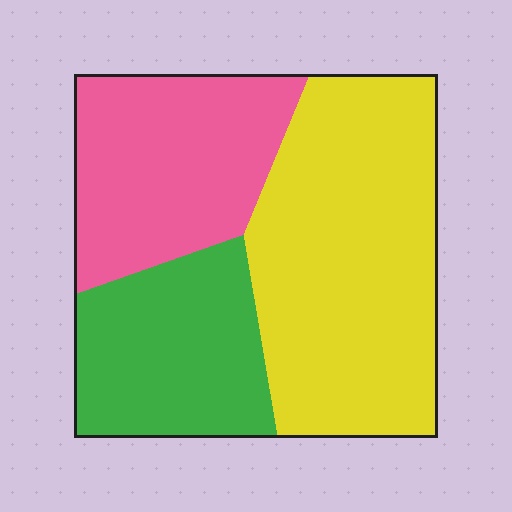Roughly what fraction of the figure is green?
Green takes up between a sixth and a third of the figure.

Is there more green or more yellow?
Yellow.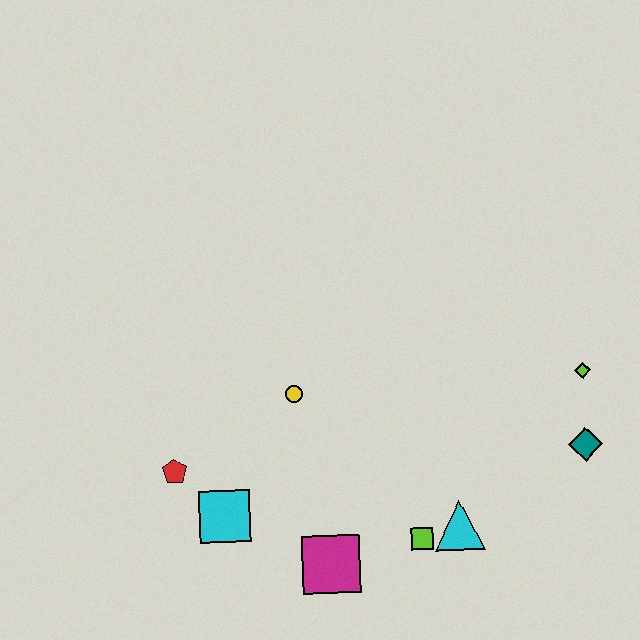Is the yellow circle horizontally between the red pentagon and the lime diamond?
Yes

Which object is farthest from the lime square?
The red pentagon is farthest from the lime square.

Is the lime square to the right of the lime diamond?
No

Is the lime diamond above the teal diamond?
Yes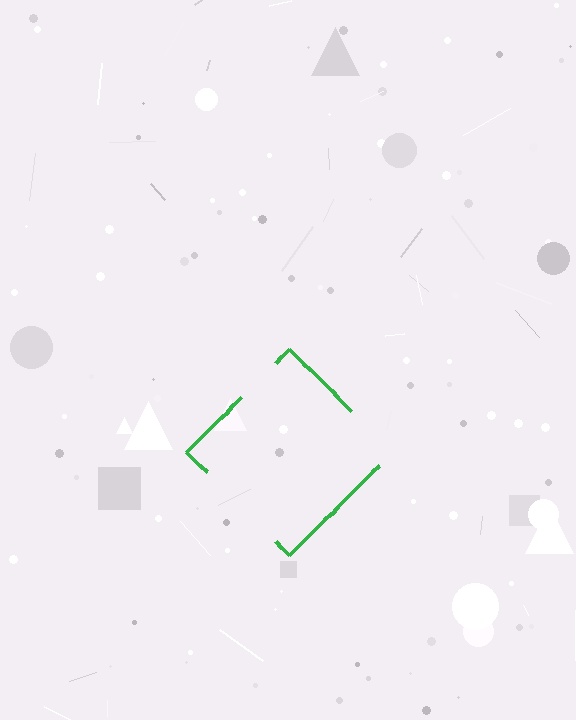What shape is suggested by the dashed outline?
The dashed outline suggests a diamond.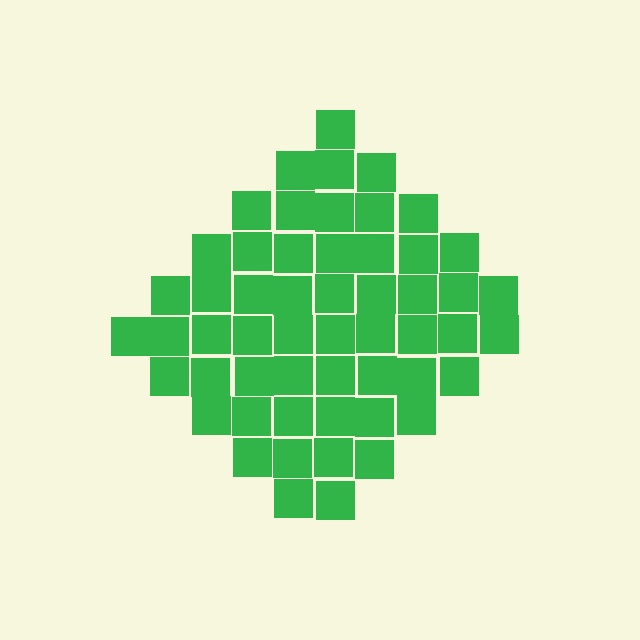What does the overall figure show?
The overall figure shows a diamond.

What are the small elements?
The small elements are squares.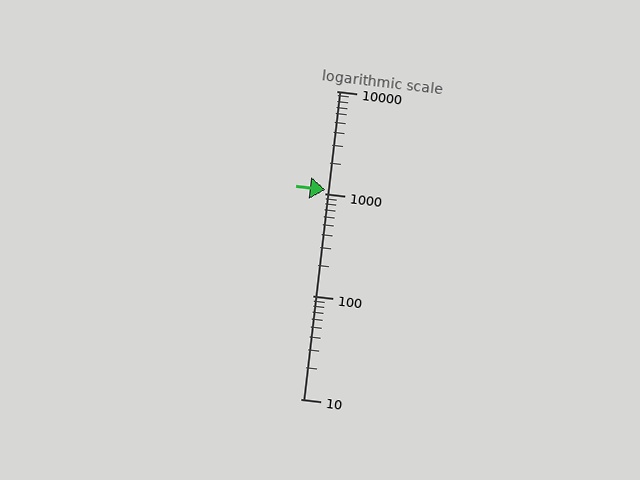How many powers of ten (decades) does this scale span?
The scale spans 3 decades, from 10 to 10000.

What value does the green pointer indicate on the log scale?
The pointer indicates approximately 1100.